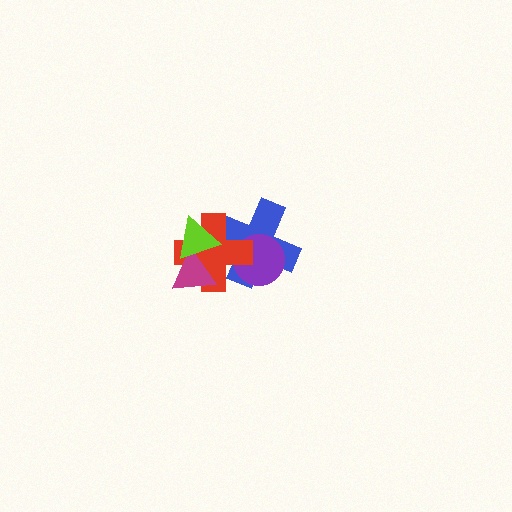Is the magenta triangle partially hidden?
Yes, it is partially covered by another shape.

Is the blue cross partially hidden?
Yes, it is partially covered by another shape.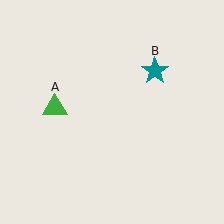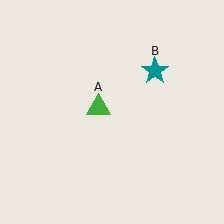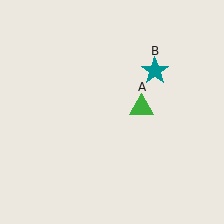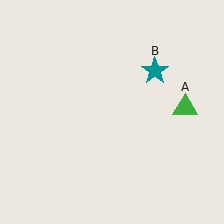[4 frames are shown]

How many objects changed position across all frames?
1 object changed position: green triangle (object A).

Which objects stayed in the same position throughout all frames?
Teal star (object B) remained stationary.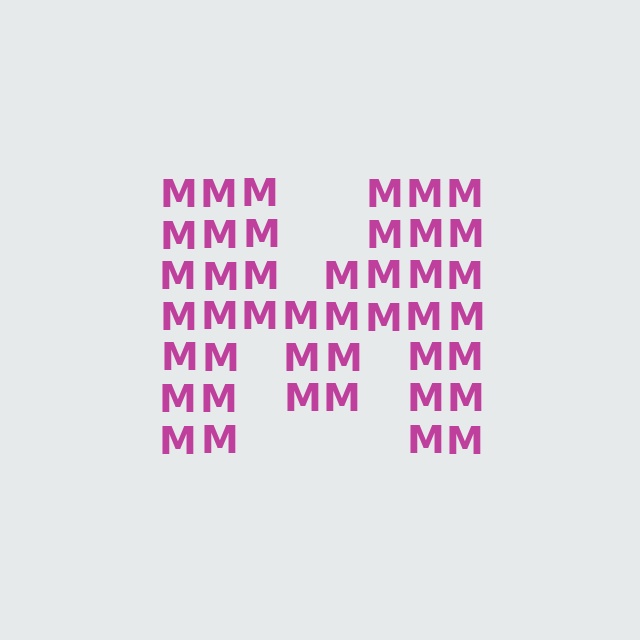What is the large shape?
The large shape is the letter M.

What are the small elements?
The small elements are letter M's.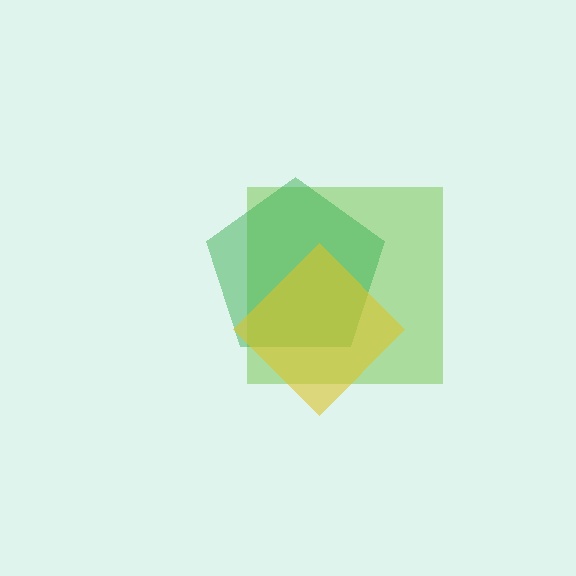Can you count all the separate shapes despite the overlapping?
Yes, there are 3 separate shapes.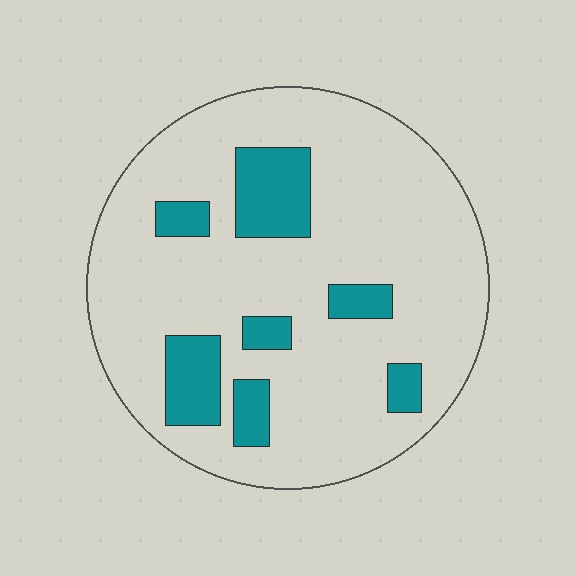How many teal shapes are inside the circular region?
7.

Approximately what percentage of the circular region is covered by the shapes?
Approximately 15%.